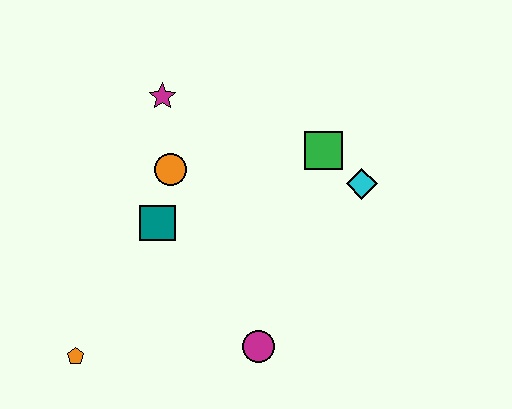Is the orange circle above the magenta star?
No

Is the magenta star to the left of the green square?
Yes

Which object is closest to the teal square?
The orange circle is closest to the teal square.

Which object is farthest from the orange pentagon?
The cyan diamond is farthest from the orange pentagon.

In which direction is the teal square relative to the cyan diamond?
The teal square is to the left of the cyan diamond.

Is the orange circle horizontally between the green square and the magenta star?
Yes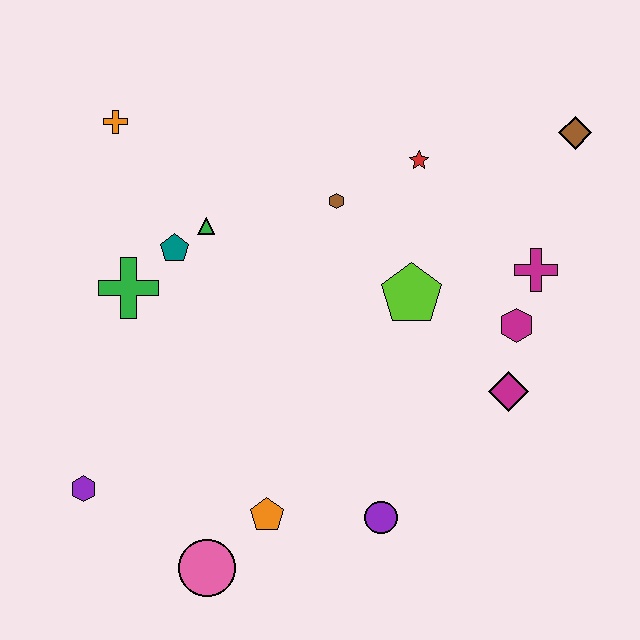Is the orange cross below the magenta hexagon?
No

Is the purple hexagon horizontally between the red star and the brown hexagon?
No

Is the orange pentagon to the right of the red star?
No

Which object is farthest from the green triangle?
The brown diamond is farthest from the green triangle.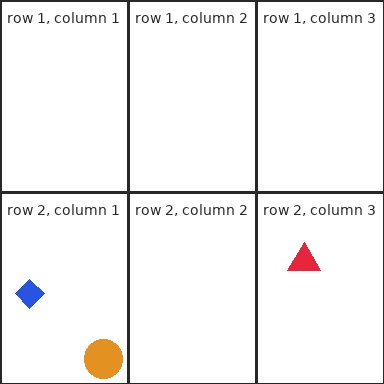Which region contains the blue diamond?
The row 2, column 1 region.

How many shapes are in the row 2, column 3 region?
1.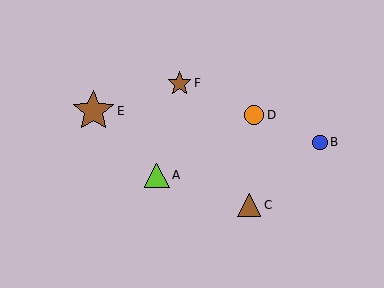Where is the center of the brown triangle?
The center of the brown triangle is at (249, 205).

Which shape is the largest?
The brown star (labeled E) is the largest.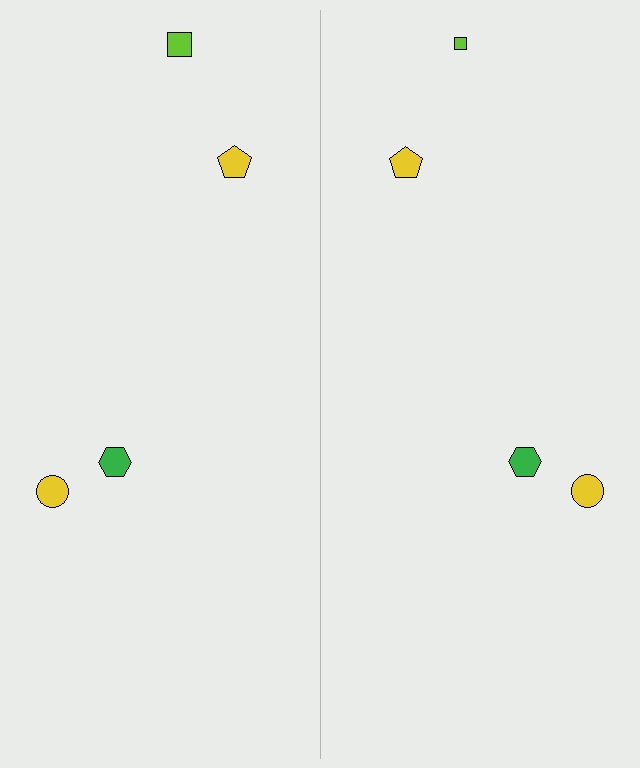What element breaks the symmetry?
The lime square on the right side has a different size than its mirror counterpart.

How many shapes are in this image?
There are 8 shapes in this image.